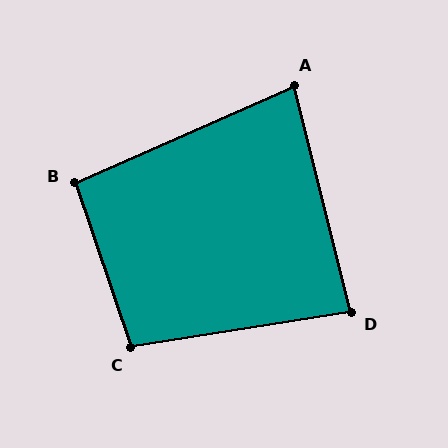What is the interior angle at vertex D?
Approximately 85 degrees (approximately right).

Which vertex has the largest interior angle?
C, at approximately 100 degrees.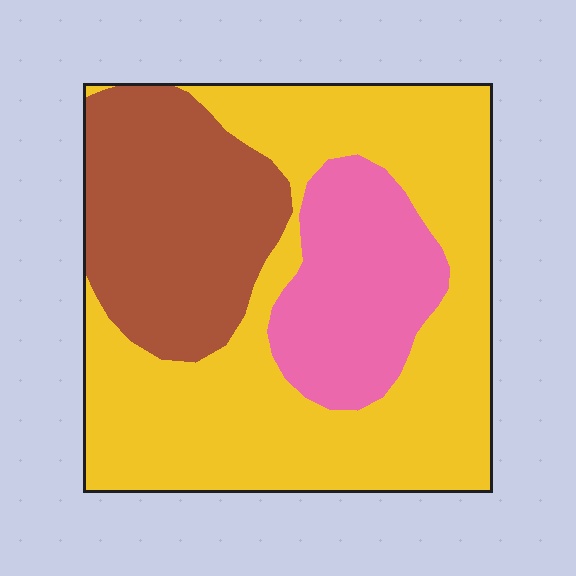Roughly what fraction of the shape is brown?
Brown covers 26% of the shape.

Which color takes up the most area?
Yellow, at roughly 55%.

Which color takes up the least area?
Pink, at roughly 20%.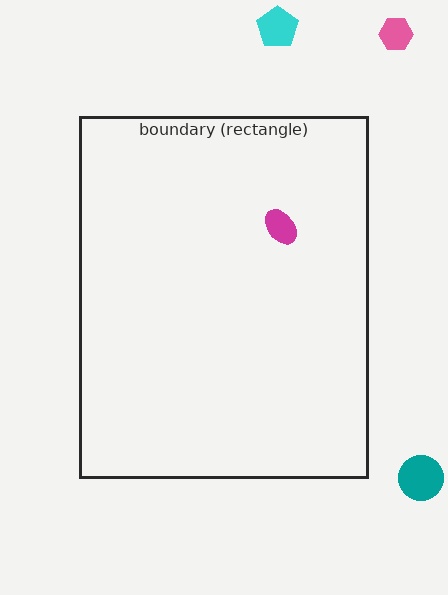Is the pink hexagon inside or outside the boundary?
Outside.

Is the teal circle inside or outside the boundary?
Outside.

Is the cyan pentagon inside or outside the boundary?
Outside.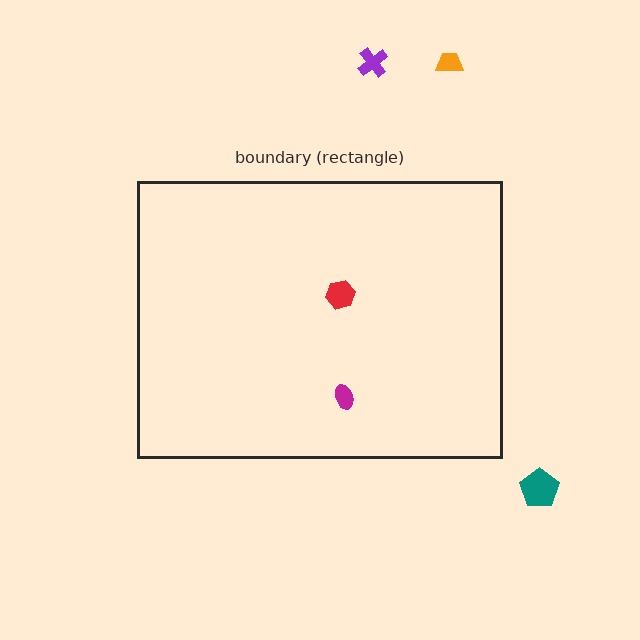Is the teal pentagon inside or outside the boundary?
Outside.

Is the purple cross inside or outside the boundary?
Outside.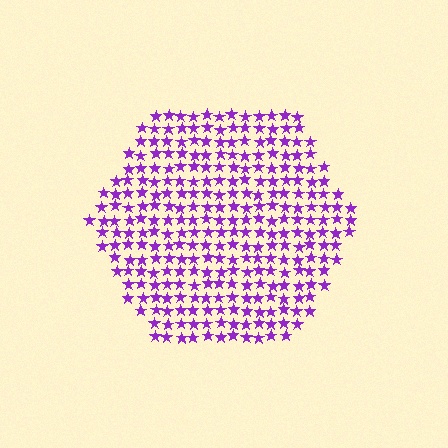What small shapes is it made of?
It is made of small stars.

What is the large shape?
The large shape is a hexagon.